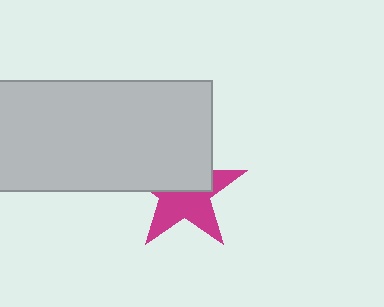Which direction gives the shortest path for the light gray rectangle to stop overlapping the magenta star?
Moving up gives the shortest separation.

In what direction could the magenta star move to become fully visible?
The magenta star could move down. That would shift it out from behind the light gray rectangle entirely.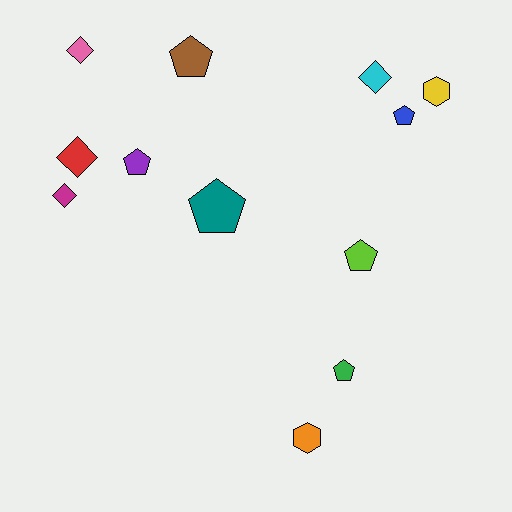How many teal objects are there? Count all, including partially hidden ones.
There is 1 teal object.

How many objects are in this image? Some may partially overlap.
There are 12 objects.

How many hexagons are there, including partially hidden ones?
There are 2 hexagons.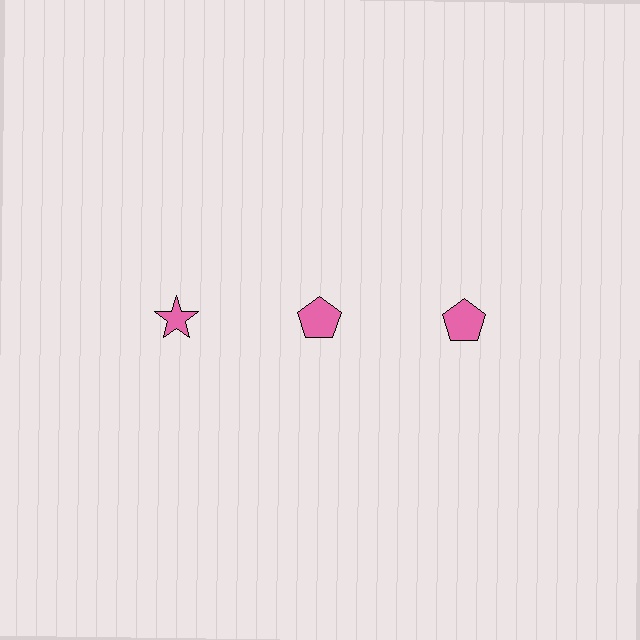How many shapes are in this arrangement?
There are 3 shapes arranged in a grid pattern.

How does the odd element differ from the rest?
It has a different shape: star instead of pentagon.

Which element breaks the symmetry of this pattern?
The pink star in the top row, leftmost column breaks the symmetry. All other shapes are pink pentagons.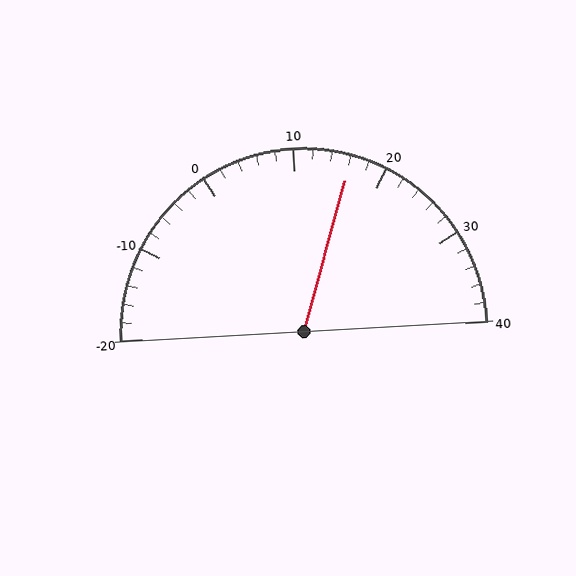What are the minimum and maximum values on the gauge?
The gauge ranges from -20 to 40.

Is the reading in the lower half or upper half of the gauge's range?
The reading is in the upper half of the range (-20 to 40).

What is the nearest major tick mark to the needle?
The nearest major tick mark is 20.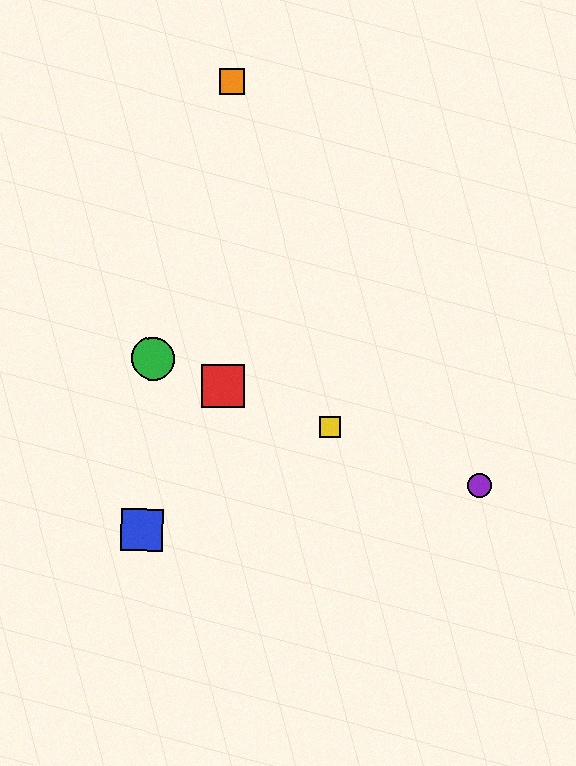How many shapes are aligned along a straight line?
4 shapes (the red square, the green circle, the yellow square, the purple circle) are aligned along a straight line.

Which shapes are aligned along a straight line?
The red square, the green circle, the yellow square, the purple circle are aligned along a straight line.